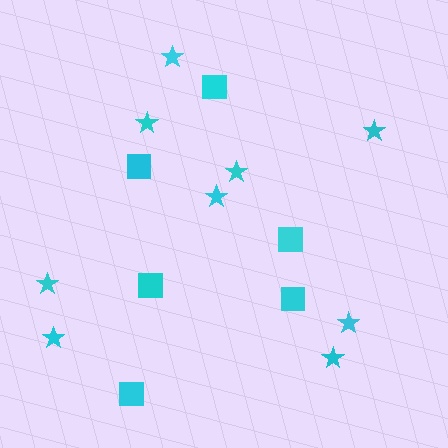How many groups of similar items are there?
There are 2 groups: one group of squares (6) and one group of stars (9).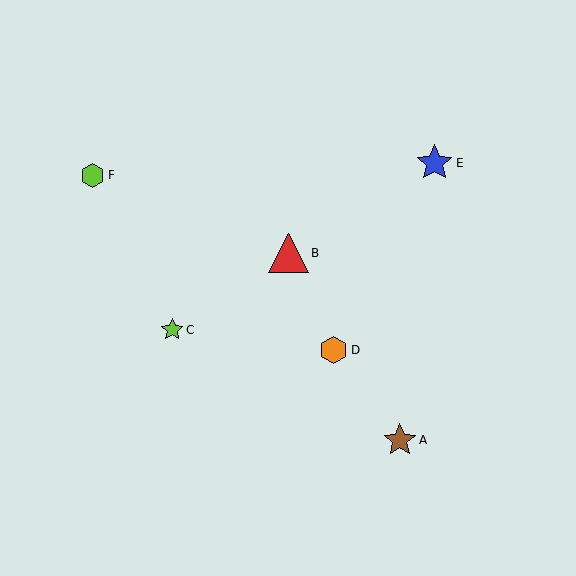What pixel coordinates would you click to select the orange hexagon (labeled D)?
Click at (334, 350) to select the orange hexagon D.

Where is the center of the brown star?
The center of the brown star is at (400, 440).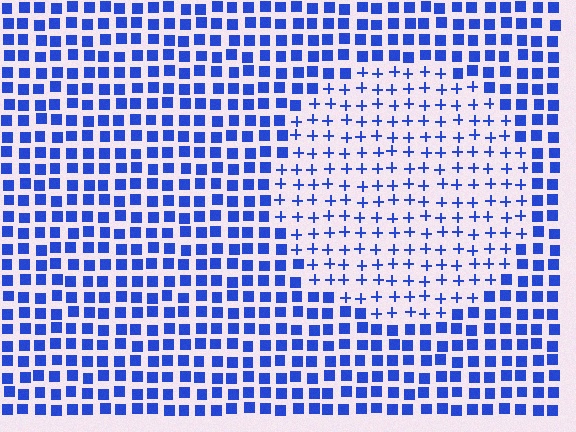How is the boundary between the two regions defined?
The boundary is defined by a change in element shape: plus signs inside vs. squares outside. All elements share the same color and spacing.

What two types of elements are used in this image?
The image uses plus signs inside the circle region and squares outside it.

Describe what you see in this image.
The image is filled with small blue elements arranged in a uniform grid. A circle-shaped region contains plus signs, while the surrounding area contains squares. The boundary is defined purely by the change in element shape.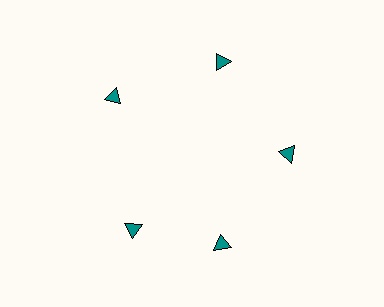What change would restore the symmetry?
The symmetry would be restored by rotating it back into even spacing with its neighbors so that all 5 triangles sit at equal angles and equal distance from the center.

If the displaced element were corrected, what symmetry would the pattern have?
It would have 5-fold rotational symmetry — the pattern would map onto itself every 72 degrees.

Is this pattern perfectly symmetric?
No. The 5 teal triangles are arranged in a ring, but one element near the 8 o'clock position is rotated out of alignment along the ring, breaking the 5-fold rotational symmetry.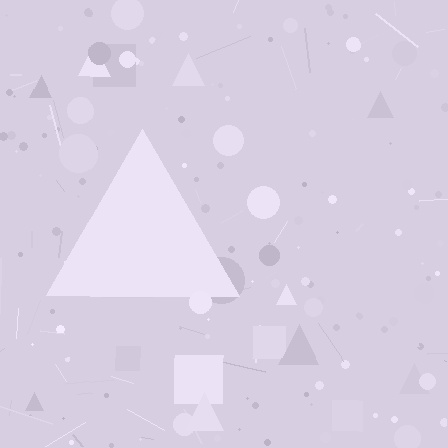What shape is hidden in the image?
A triangle is hidden in the image.